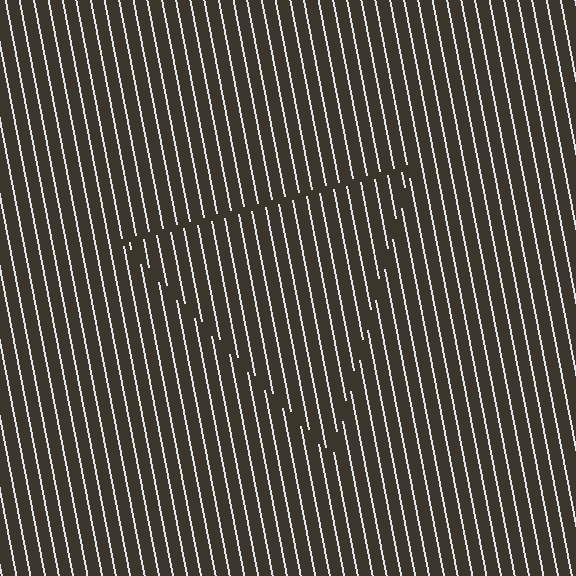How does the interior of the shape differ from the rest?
The interior of the shape contains the same grating, shifted by half a period — the contour is defined by the phase discontinuity where line-ends from the inner and outer gratings abut.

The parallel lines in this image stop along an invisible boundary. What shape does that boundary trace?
An illusory triangle. The interior of the shape contains the same grating, shifted by half a period — the contour is defined by the phase discontinuity where line-ends from the inner and outer gratings abut.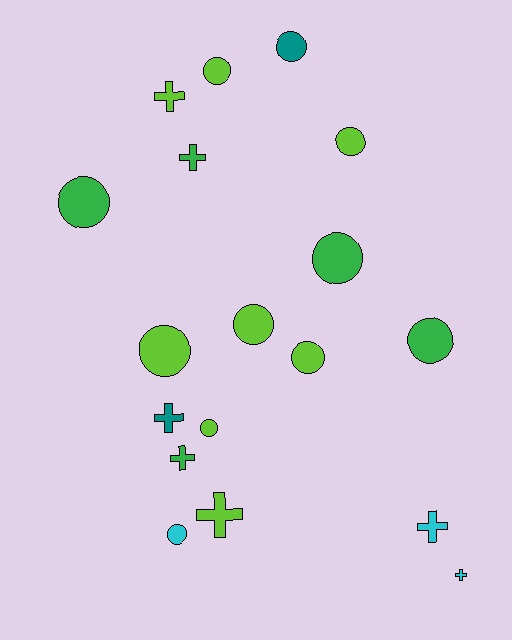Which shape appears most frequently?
Circle, with 11 objects.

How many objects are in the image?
There are 18 objects.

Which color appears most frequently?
Lime, with 8 objects.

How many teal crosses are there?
There is 1 teal cross.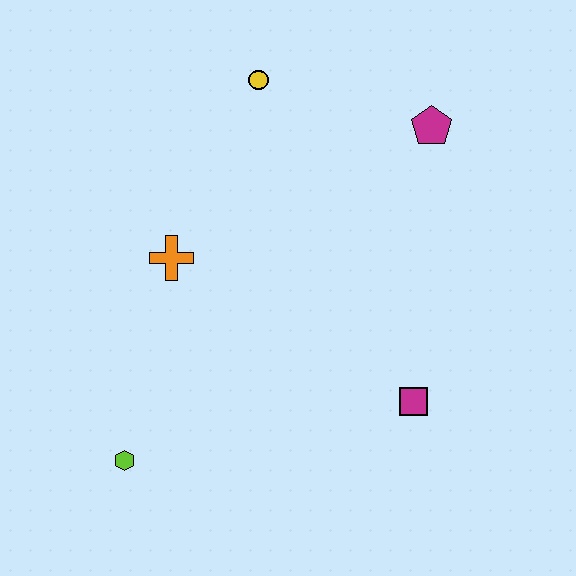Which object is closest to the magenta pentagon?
The yellow circle is closest to the magenta pentagon.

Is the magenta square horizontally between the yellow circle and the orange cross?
No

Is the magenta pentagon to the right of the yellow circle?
Yes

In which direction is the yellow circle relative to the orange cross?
The yellow circle is above the orange cross.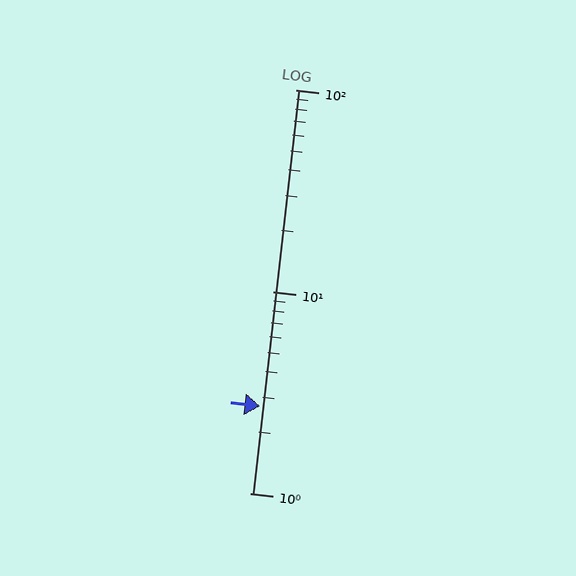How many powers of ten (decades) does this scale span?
The scale spans 2 decades, from 1 to 100.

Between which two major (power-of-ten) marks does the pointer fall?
The pointer is between 1 and 10.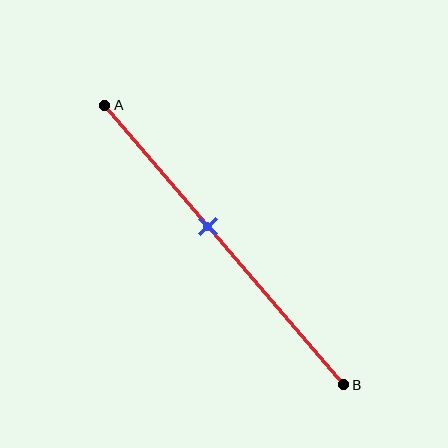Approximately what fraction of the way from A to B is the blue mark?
The blue mark is approximately 45% of the way from A to B.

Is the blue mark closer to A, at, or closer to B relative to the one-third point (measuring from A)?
The blue mark is closer to point B than the one-third point of segment AB.